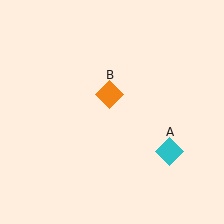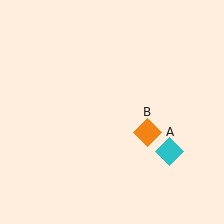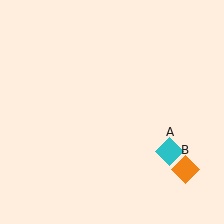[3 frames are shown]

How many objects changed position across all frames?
1 object changed position: orange diamond (object B).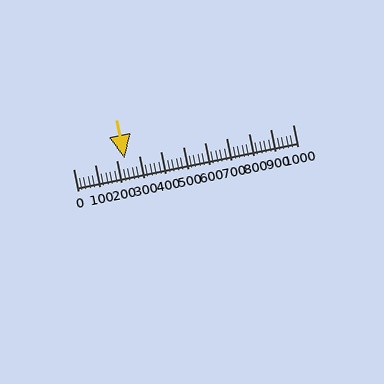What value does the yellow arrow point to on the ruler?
The yellow arrow points to approximately 235.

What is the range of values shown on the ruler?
The ruler shows values from 0 to 1000.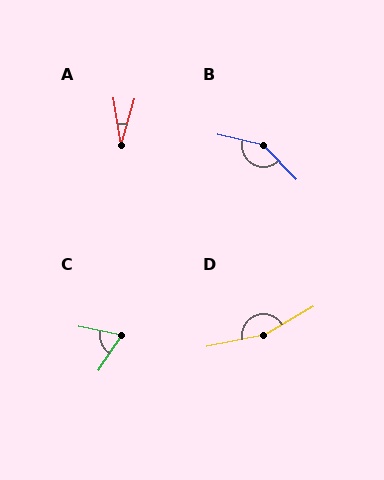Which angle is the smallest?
A, at approximately 26 degrees.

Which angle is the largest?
D, at approximately 161 degrees.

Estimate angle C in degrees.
Approximately 68 degrees.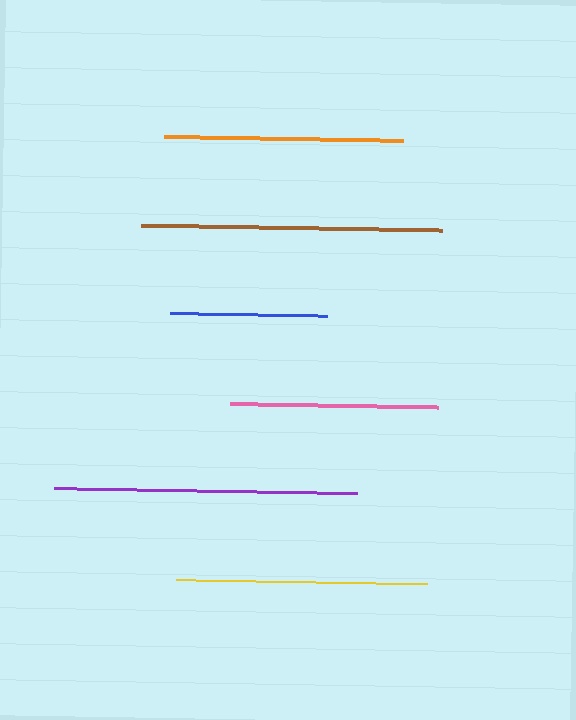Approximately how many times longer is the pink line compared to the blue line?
The pink line is approximately 1.3 times the length of the blue line.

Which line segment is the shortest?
The blue line is the shortest at approximately 158 pixels.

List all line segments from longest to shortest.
From longest to shortest: purple, brown, yellow, orange, pink, blue.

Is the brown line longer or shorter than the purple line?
The purple line is longer than the brown line.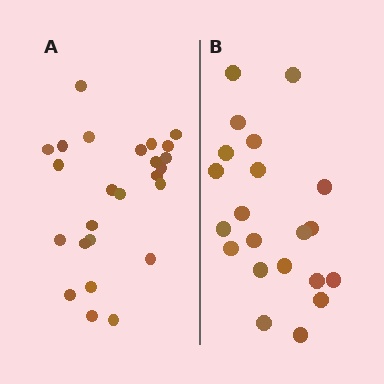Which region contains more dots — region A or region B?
Region A (the left region) has more dots.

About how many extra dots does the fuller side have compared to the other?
Region A has about 4 more dots than region B.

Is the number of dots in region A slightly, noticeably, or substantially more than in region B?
Region A has only slightly more — the two regions are fairly close. The ratio is roughly 1.2 to 1.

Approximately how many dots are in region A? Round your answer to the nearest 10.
About 20 dots. (The exact count is 25, which rounds to 20.)